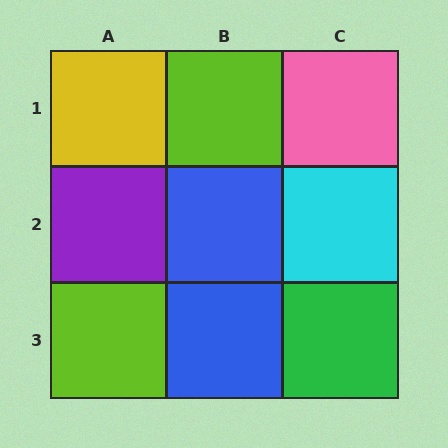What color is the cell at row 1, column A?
Yellow.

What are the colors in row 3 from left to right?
Lime, blue, green.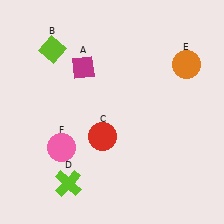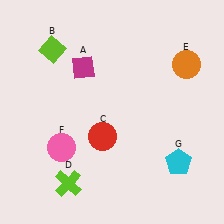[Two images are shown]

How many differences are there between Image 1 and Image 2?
There is 1 difference between the two images.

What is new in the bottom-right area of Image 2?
A cyan pentagon (G) was added in the bottom-right area of Image 2.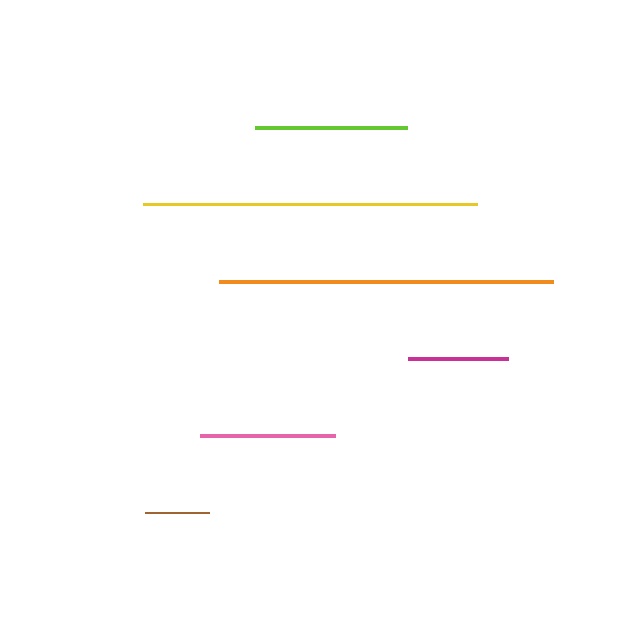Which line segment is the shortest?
The brown line is the shortest at approximately 64 pixels.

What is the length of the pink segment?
The pink segment is approximately 136 pixels long.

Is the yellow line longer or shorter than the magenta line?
The yellow line is longer than the magenta line.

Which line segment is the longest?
The yellow line is the longest at approximately 334 pixels.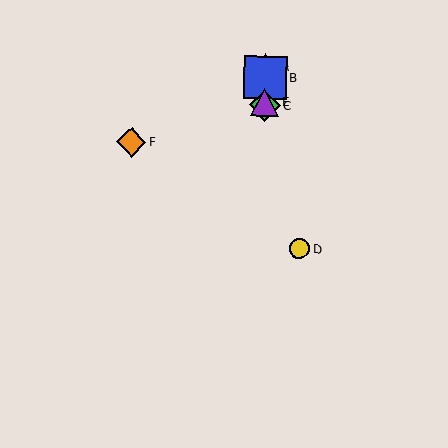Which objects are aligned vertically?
Objects A, B, C, E are aligned vertically.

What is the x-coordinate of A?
Object A is at x≈265.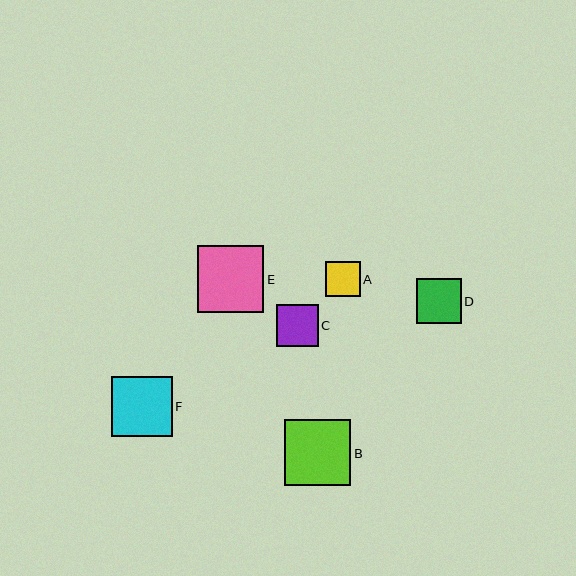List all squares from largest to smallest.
From largest to smallest: E, B, F, D, C, A.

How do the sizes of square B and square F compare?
Square B and square F are approximately the same size.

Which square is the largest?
Square E is the largest with a size of approximately 67 pixels.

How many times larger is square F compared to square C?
Square F is approximately 1.4 times the size of square C.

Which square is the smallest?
Square A is the smallest with a size of approximately 34 pixels.